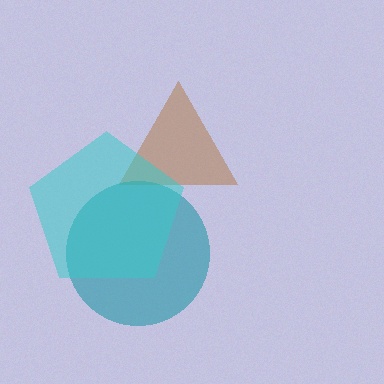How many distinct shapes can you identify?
There are 3 distinct shapes: a brown triangle, a teal circle, a cyan pentagon.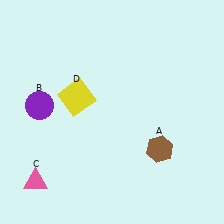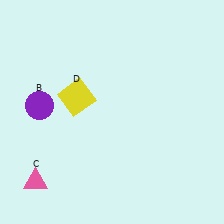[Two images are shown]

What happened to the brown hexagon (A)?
The brown hexagon (A) was removed in Image 2. It was in the bottom-right area of Image 1.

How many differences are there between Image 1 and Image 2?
There is 1 difference between the two images.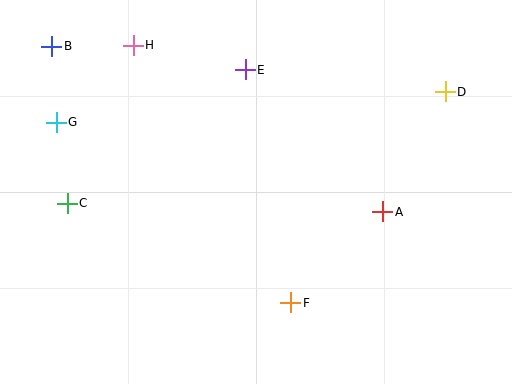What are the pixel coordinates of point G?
Point G is at (56, 122).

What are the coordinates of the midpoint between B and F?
The midpoint between B and F is at (171, 175).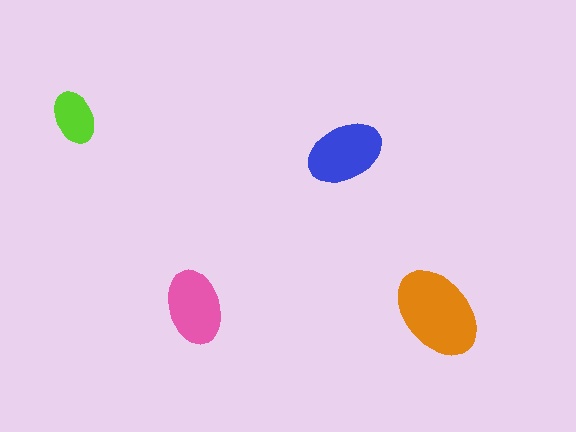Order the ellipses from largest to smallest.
the orange one, the blue one, the pink one, the lime one.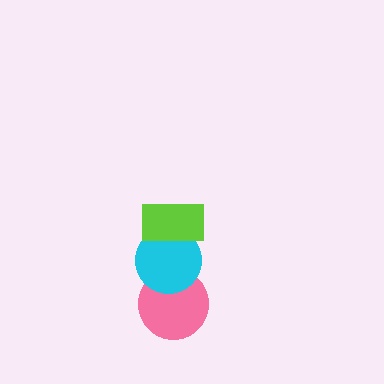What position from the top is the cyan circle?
The cyan circle is 2nd from the top.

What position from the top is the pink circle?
The pink circle is 3rd from the top.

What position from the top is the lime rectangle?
The lime rectangle is 1st from the top.